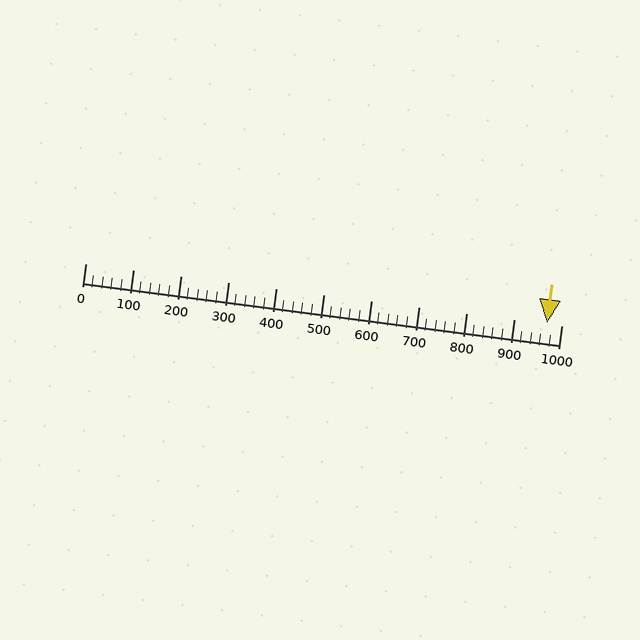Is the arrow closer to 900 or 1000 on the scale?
The arrow is closer to 1000.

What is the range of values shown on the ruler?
The ruler shows values from 0 to 1000.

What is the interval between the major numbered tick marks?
The major tick marks are spaced 100 units apart.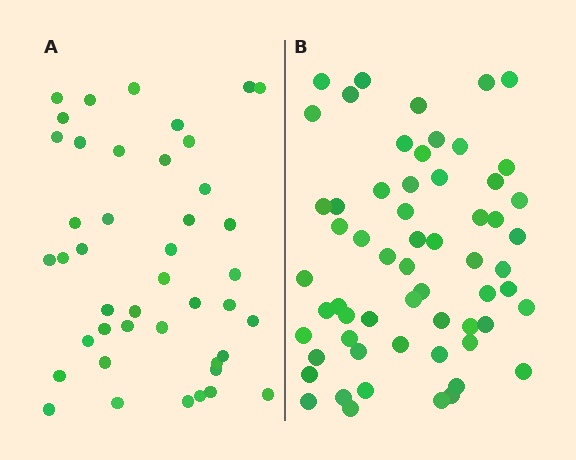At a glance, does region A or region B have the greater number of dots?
Region B (the right region) has more dots.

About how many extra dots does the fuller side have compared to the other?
Region B has approximately 15 more dots than region A.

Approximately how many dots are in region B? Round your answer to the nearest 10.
About 60 dots.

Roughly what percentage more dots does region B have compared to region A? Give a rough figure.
About 40% more.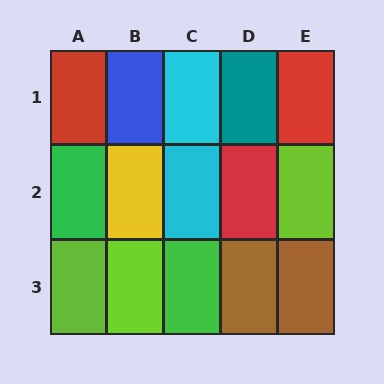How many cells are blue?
1 cell is blue.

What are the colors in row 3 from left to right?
Lime, lime, green, brown, brown.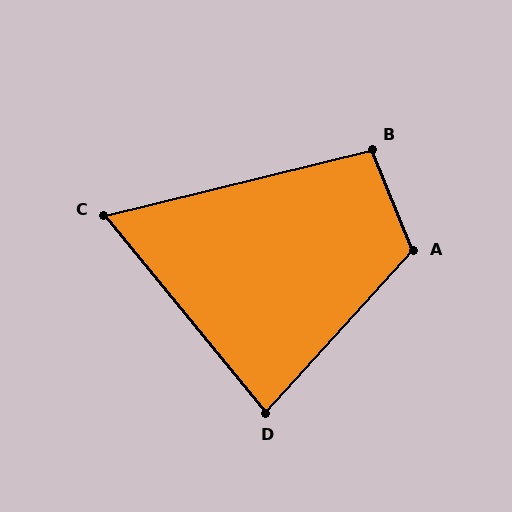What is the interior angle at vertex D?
Approximately 82 degrees (acute).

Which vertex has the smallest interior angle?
C, at approximately 64 degrees.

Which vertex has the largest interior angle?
A, at approximately 116 degrees.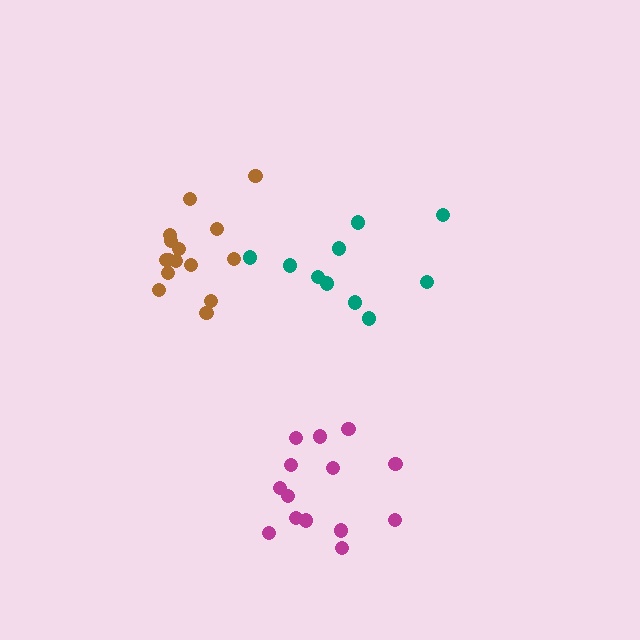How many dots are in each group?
Group 1: 15 dots, Group 2: 10 dots, Group 3: 14 dots (39 total).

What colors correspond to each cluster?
The clusters are colored: brown, teal, magenta.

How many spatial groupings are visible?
There are 3 spatial groupings.